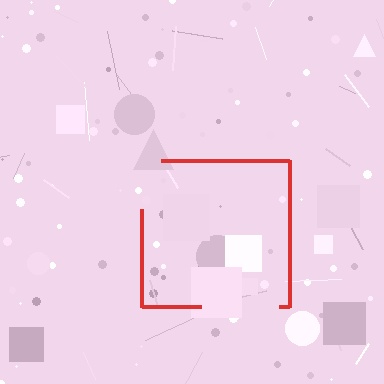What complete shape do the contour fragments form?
The contour fragments form a square.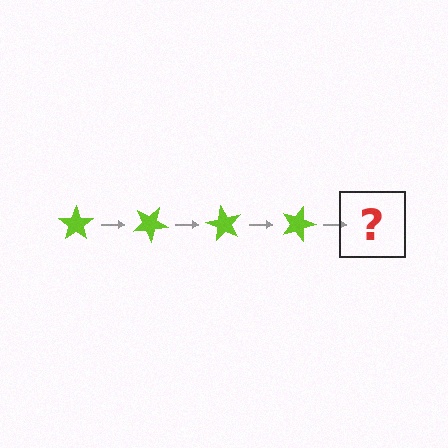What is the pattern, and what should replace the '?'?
The pattern is that the star rotates 30 degrees each step. The '?' should be a lime star rotated 120 degrees.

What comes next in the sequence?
The next element should be a lime star rotated 120 degrees.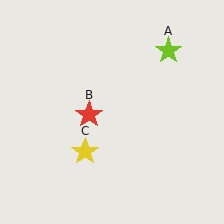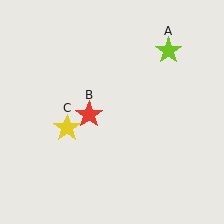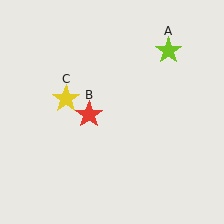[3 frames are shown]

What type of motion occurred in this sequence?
The yellow star (object C) rotated clockwise around the center of the scene.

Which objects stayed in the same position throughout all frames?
Lime star (object A) and red star (object B) remained stationary.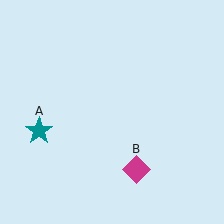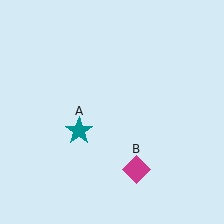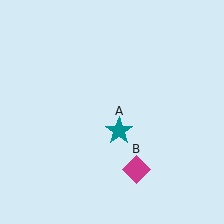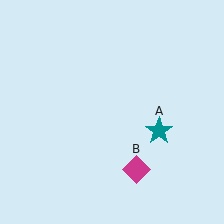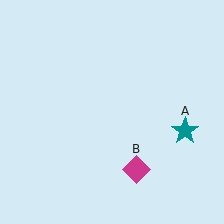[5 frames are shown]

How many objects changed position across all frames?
1 object changed position: teal star (object A).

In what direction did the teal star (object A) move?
The teal star (object A) moved right.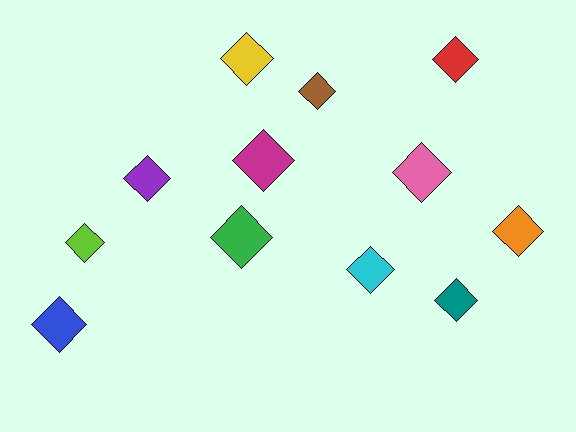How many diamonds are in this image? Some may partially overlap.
There are 12 diamonds.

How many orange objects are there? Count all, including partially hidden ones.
There is 1 orange object.